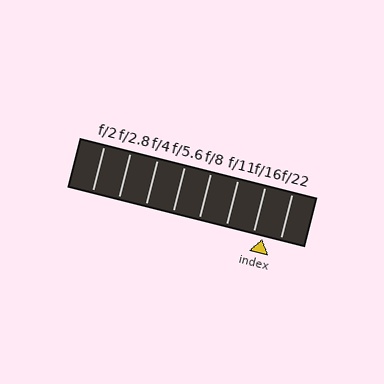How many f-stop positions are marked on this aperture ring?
There are 8 f-stop positions marked.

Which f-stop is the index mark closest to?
The index mark is closest to f/16.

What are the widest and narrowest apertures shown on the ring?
The widest aperture shown is f/2 and the narrowest is f/22.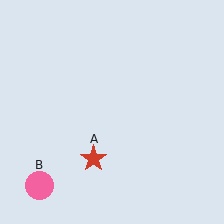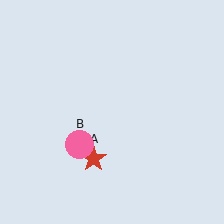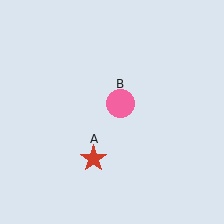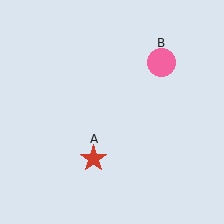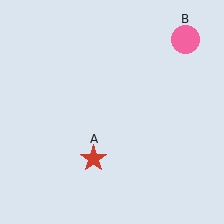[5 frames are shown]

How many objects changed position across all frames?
1 object changed position: pink circle (object B).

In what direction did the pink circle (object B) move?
The pink circle (object B) moved up and to the right.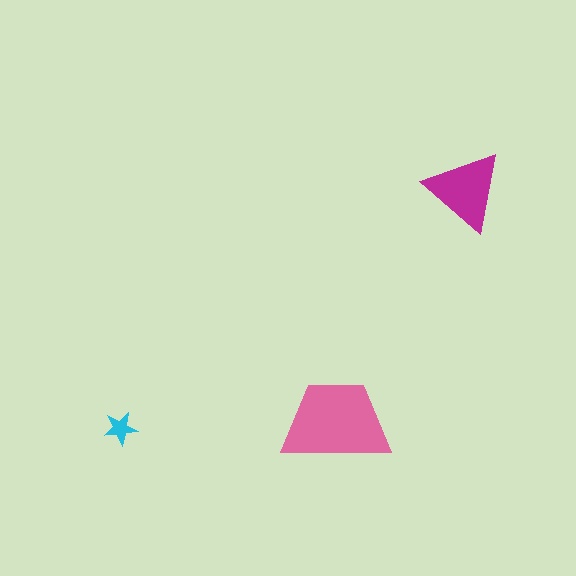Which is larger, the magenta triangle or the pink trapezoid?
The pink trapezoid.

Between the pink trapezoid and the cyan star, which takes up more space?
The pink trapezoid.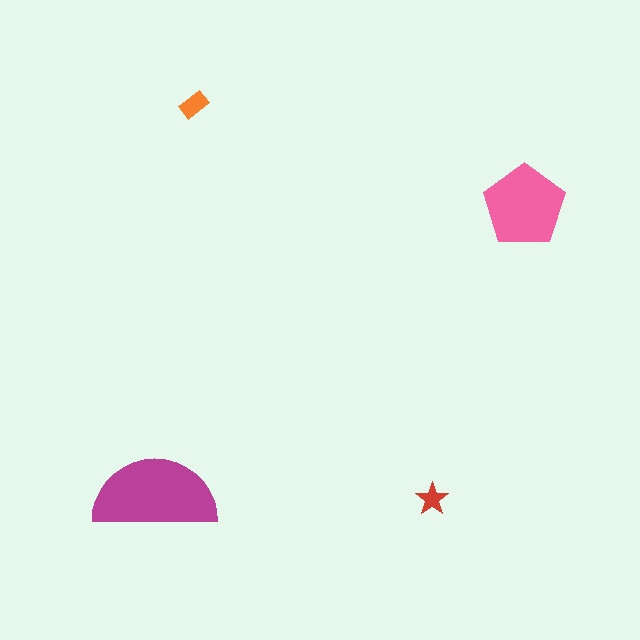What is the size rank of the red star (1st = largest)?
4th.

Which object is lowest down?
The red star is bottommost.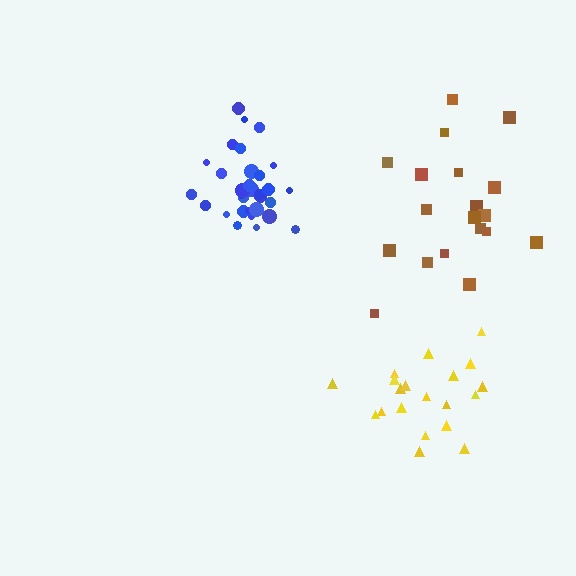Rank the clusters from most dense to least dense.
blue, yellow, brown.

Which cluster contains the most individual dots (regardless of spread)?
Blue (31).